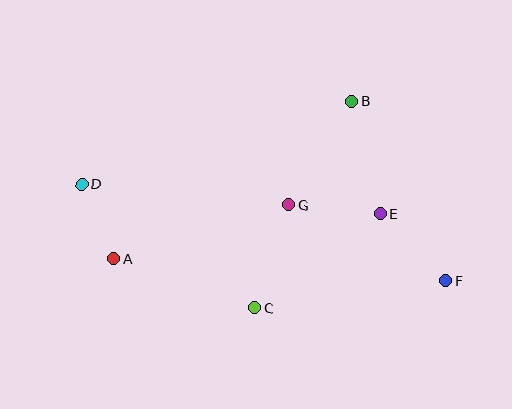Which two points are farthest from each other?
Points D and F are farthest from each other.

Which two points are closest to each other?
Points A and D are closest to each other.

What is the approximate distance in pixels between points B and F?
The distance between B and F is approximately 202 pixels.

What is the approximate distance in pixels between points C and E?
The distance between C and E is approximately 157 pixels.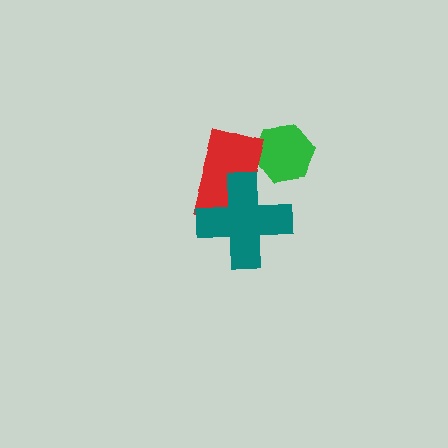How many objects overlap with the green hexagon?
1 object overlaps with the green hexagon.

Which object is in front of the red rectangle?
The teal cross is in front of the red rectangle.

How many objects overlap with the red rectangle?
2 objects overlap with the red rectangle.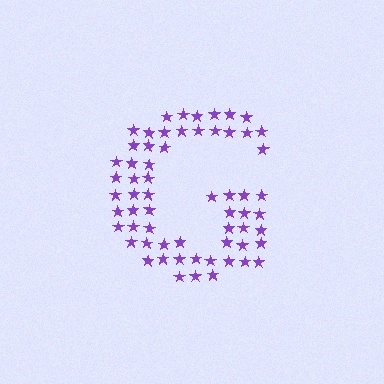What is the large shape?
The large shape is the letter G.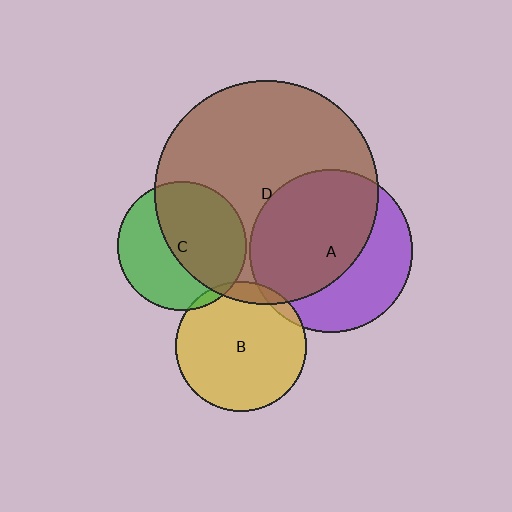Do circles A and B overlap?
Yes.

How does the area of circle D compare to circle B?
Approximately 2.9 times.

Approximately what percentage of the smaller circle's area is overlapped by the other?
Approximately 5%.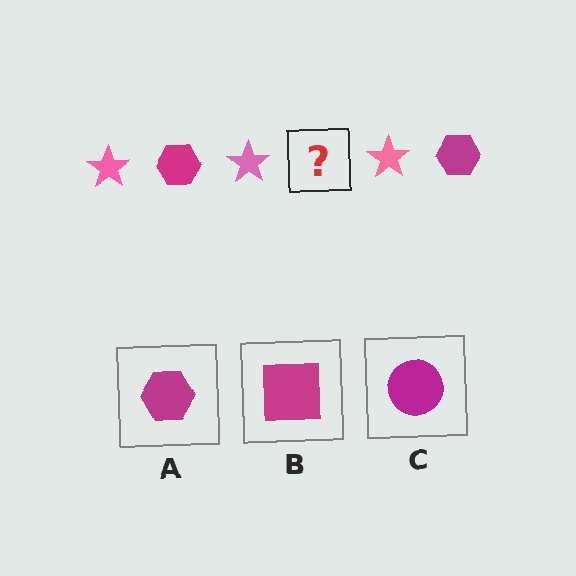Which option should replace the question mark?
Option A.